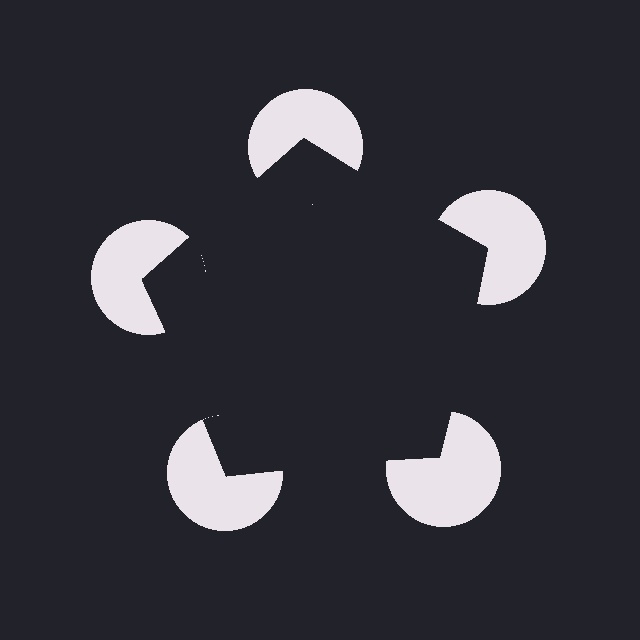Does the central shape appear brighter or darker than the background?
It typically appears slightly darker than the background, even though no actual brightness change is drawn.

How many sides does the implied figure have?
5 sides.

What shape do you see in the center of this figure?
An illusory pentagon — its edges are inferred from the aligned wedge cuts in the pac-man discs, not physically drawn.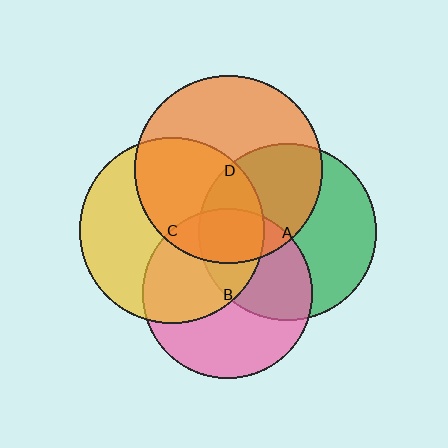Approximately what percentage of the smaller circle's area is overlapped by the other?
Approximately 20%.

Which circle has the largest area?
Circle D (orange).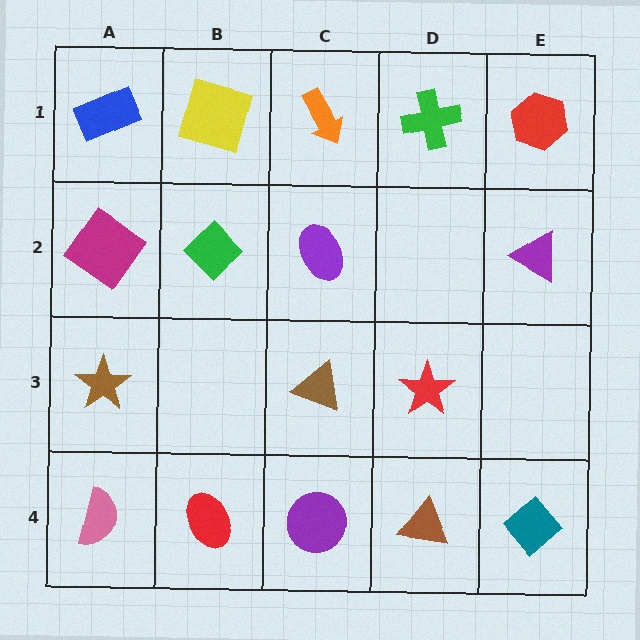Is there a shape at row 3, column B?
No, that cell is empty.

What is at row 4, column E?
A teal diamond.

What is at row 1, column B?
A yellow square.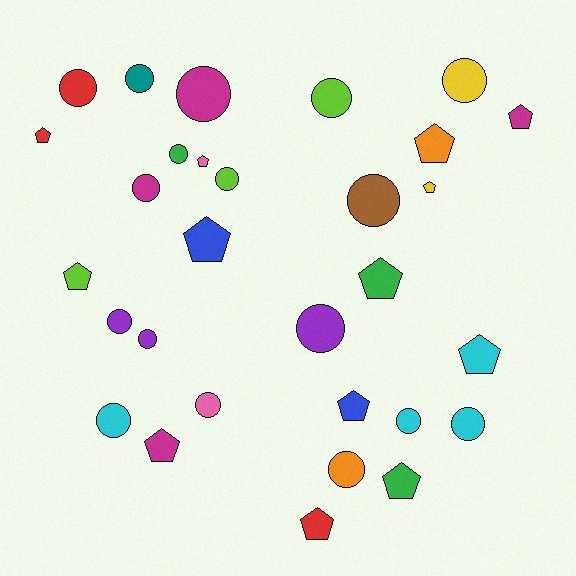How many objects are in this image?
There are 30 objects.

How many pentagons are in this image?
There are 13 pentagons.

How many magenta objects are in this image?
There are 4 magenta objects.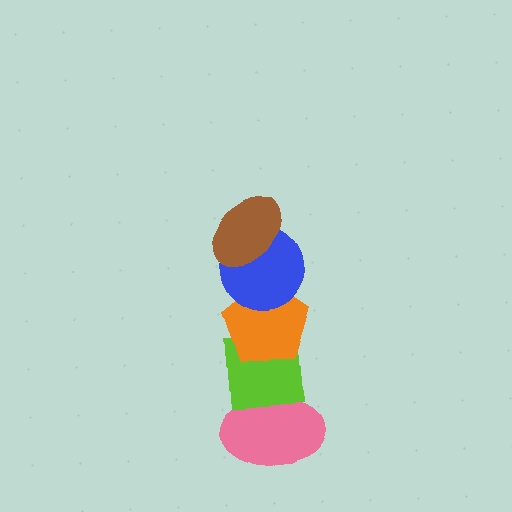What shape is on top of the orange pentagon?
The blue circle is on top of the orange pentagon.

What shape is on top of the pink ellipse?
The lime square is on top of the pink ellipse.